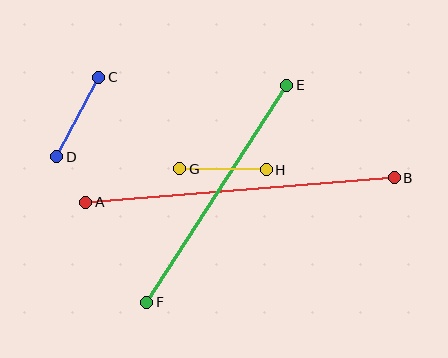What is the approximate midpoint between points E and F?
The midpoint is at approximately (217, 194) pixels.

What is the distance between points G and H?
The distance is approximately 86 pixels.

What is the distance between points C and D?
The distance is approximately 90 pixels.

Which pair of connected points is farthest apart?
Points A and B are farthest apart.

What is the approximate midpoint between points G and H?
The midpoint is at approximately (223, 169) pixels.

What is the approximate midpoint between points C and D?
The midpoint is at approximately (78, 117) pixels.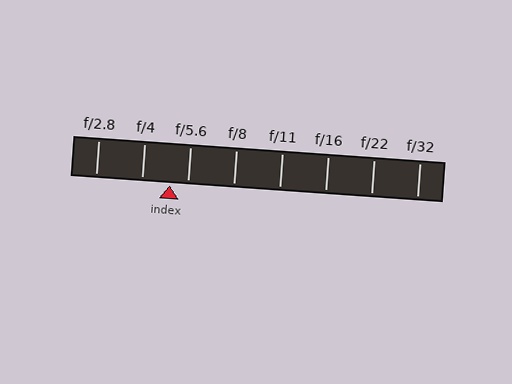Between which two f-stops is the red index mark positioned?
The index mark is between f/4 and f/5.6.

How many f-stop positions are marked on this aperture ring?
There are 8 f-stop positions marked.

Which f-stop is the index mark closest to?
The index mark is closest to f/5.6.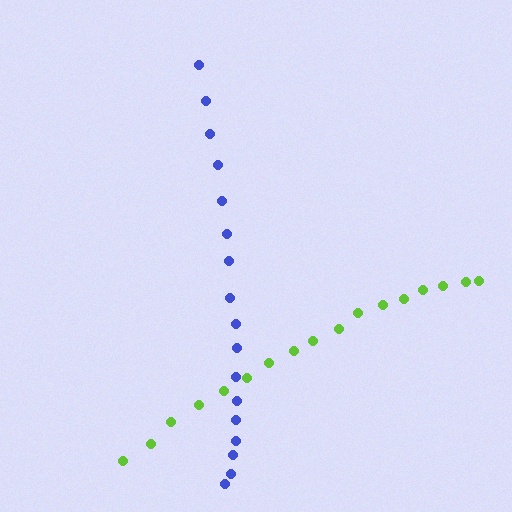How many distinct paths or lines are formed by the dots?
There are 2 distinct paths.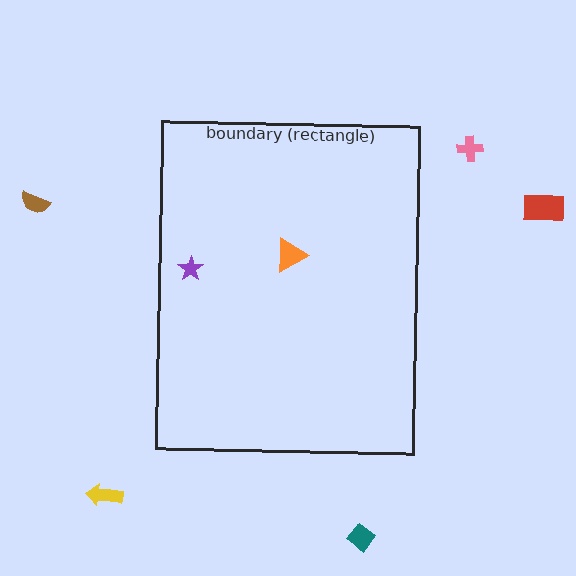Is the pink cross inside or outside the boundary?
Outside.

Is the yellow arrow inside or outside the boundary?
Outside.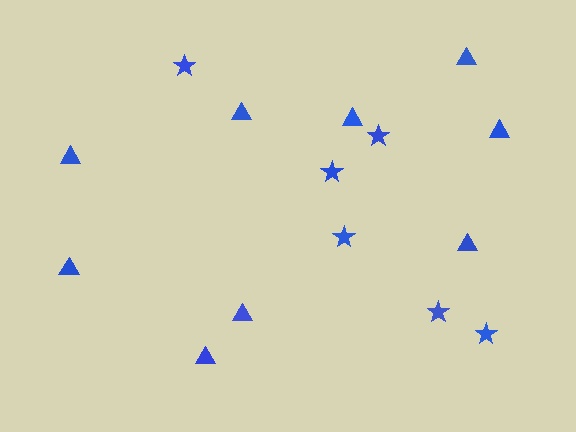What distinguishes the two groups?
There are 2 groups: one group of stars (6) and one group of triangles (9).